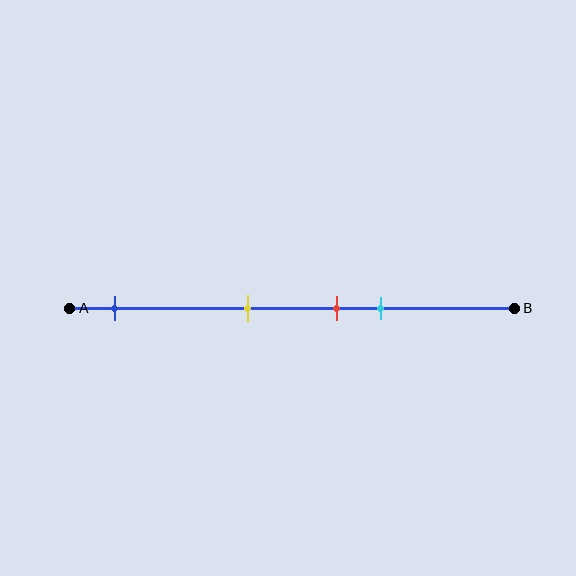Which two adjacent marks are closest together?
The red and cyan marks are the closest adjacent pair.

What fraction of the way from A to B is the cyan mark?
The cyan mark is approximately 70% (0.7) of the way from A to B.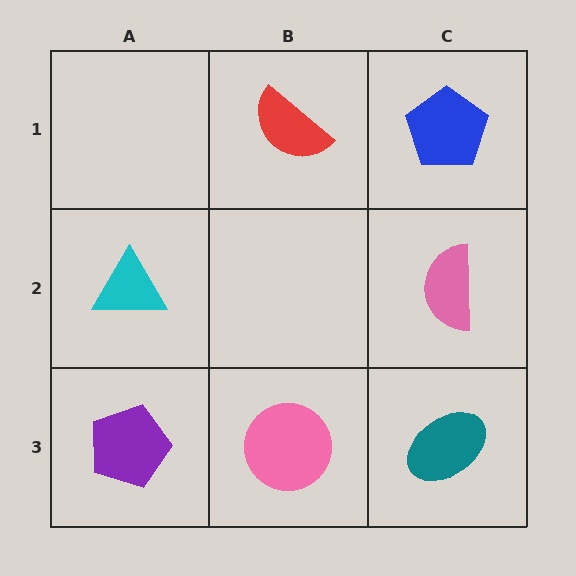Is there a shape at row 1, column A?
No, that cell is empty.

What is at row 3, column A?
A purple pentagon.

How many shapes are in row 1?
2 shapes.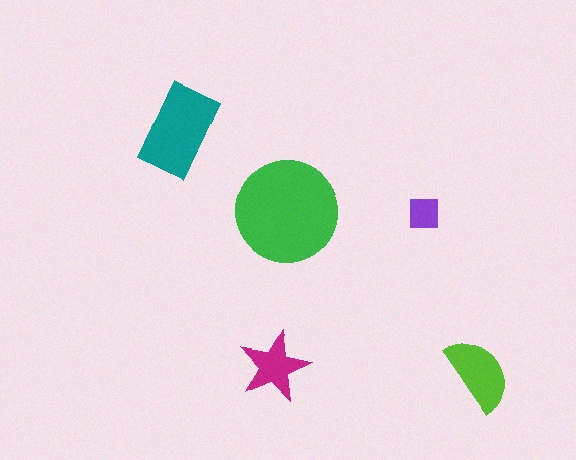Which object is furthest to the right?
The lime semicircle is rightmost.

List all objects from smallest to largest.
The purple square, the magenta star, the lime semicircle, the teal rectangle, the green circle.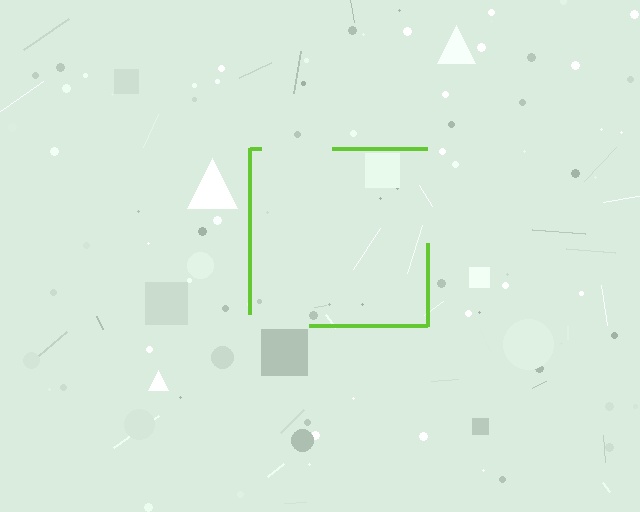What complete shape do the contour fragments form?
The contour fragments form a square.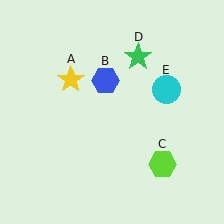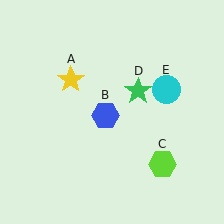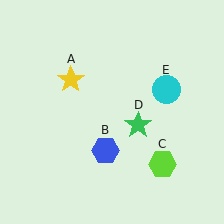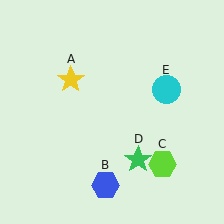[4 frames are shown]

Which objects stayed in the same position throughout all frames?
Yellow star (object A) and lime hexagon (object C) and cyan circle (object E) remained stationary.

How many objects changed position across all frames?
2 objects changed position: blue hexagon (object B), green star (object D).